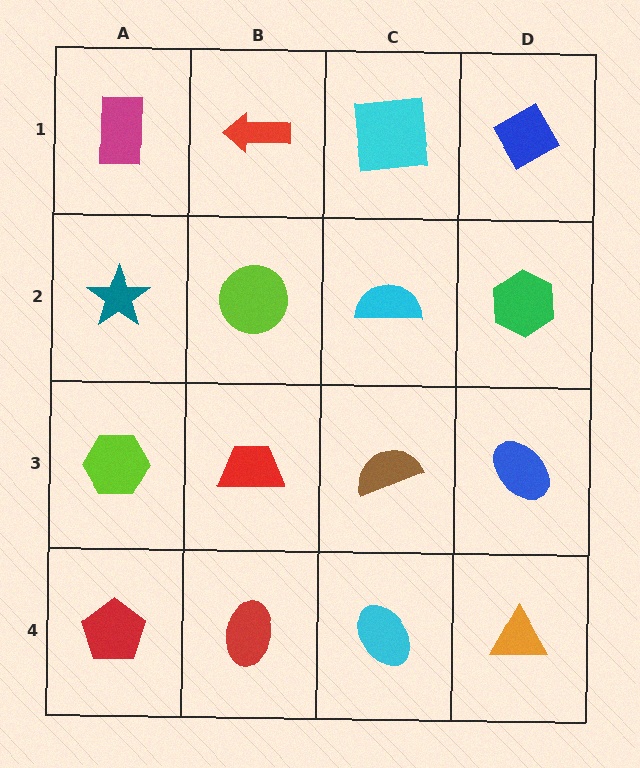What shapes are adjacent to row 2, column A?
A magenta rectangle (row 1, column A), a lime hexagon (row 3, column A), a lime circle (row 2, column B).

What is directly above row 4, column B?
A red trapezoid.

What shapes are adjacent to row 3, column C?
A cyan semicircle (row 2, column C), a cyan ellipse (row 4, column C), a red trapezoid (row 3, column B), a blue ellipse (row 3, column D).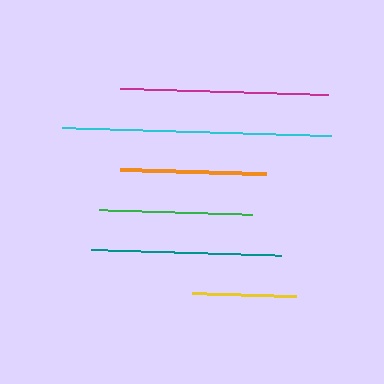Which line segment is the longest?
The cyan line is the longest at approximately 269 pixels.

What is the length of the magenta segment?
The magenta segment is approximately 208 pixels long.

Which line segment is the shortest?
The yellow line is the shortest at approximately 104 pixels.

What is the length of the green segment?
The green segment is approximately 153 pixels long.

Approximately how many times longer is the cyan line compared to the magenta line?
The cyan line is approximately 1.3 times the length of the magenta line.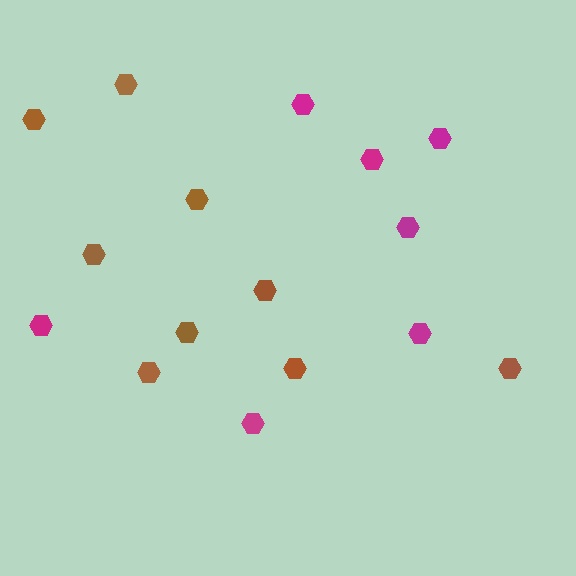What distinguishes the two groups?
There are 2 groups: one group of magenta hexagons (7) and one group of brown hexagons (9).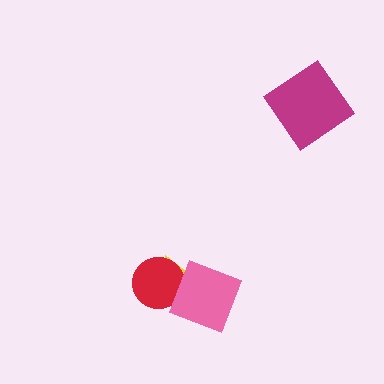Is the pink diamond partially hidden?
No, no other shape covers it.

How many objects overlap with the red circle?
2 objects overlap with the red circle.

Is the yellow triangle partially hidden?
Yes, it is partially covered by another shape.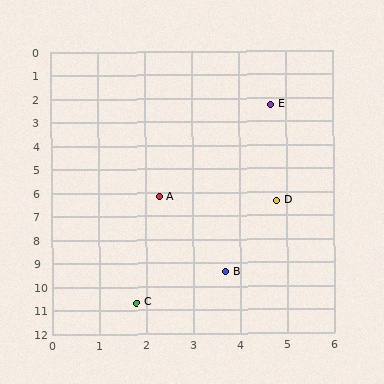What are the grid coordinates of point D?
Point D is at approximately (4.8, 6.4).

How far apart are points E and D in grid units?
Points E and D are about 4.1 grid units apart.